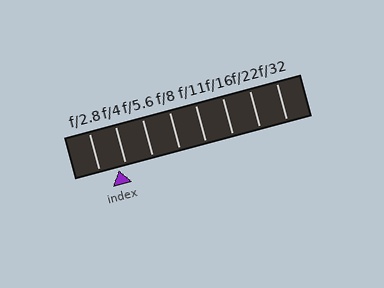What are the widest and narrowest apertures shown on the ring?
The widest aperture shown is f/2.8 and the narrowest is f/32.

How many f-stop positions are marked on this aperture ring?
There are 8 f-stop positions marked.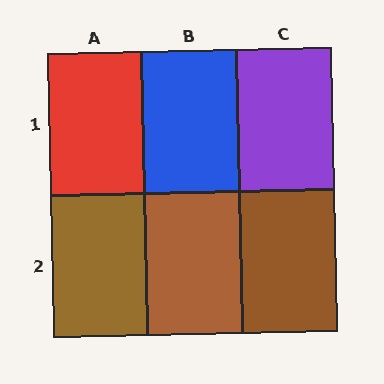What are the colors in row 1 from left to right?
Red, blue, purple.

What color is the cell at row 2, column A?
Brown.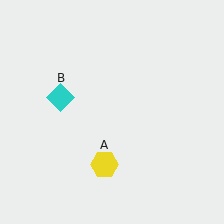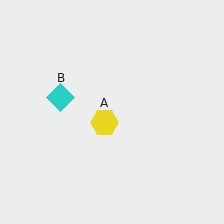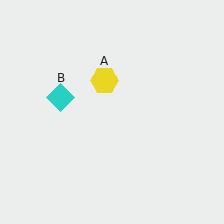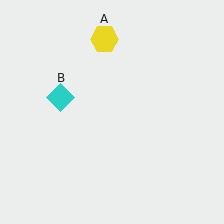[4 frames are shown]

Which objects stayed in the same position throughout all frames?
Cyan diamond (object B) remained stationary.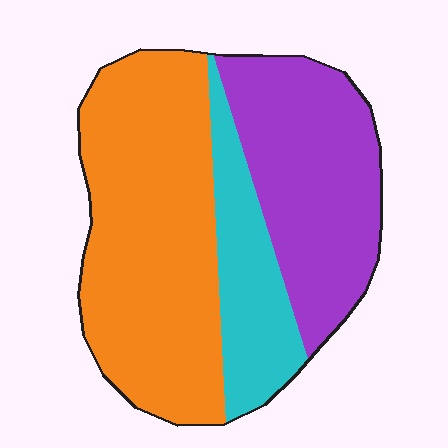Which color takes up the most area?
Orange, at roughly 50%.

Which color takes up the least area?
Cyan, at roughly 20%.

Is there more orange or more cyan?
Orange.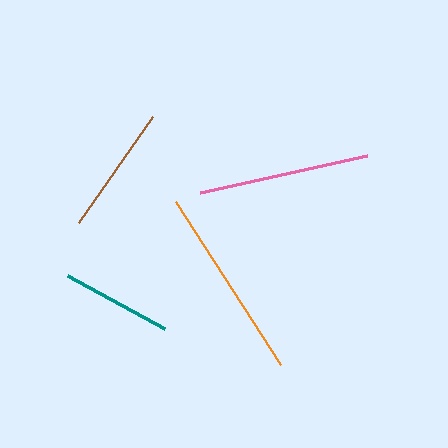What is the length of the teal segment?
The teal segment is approximately 111 pixels long.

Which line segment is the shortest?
The teal line is the shortest at approximately 111 pixels.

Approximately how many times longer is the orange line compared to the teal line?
The orange line is approximately 1.7 times the length of the teal line.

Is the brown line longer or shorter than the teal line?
The brown line is longer than the teal line.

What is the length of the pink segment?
The pink segment is approximately 170 pixels long.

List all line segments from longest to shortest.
From longest to shortest: orange, pink, brown, teal.